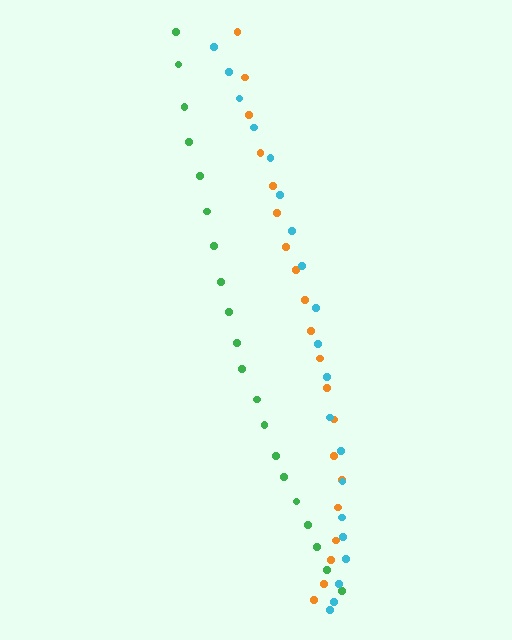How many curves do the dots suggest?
There are 3 distinct paths.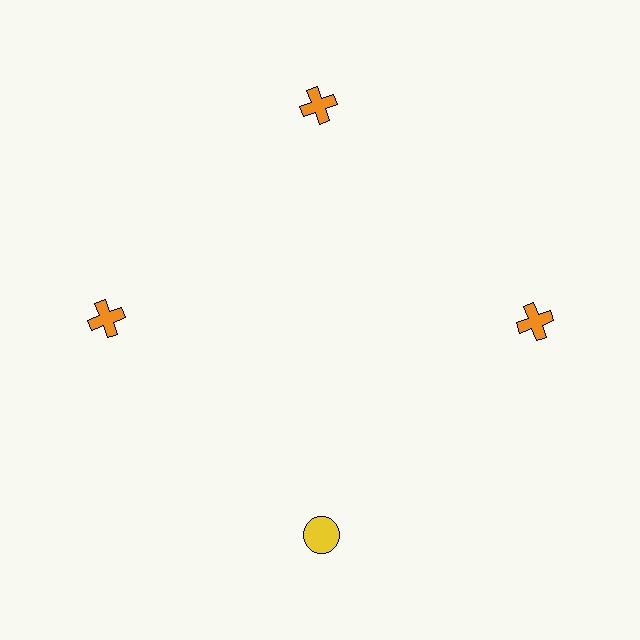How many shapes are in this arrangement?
There are 4 shapes arranged in a ring pattern.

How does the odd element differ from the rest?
It differs in both color (yellow instead of orange) and shape (circle instead of cross).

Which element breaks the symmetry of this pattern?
The yellow circle at roughly the 6 o'clock position breaks the symmetry. All other shapes are orange crosses.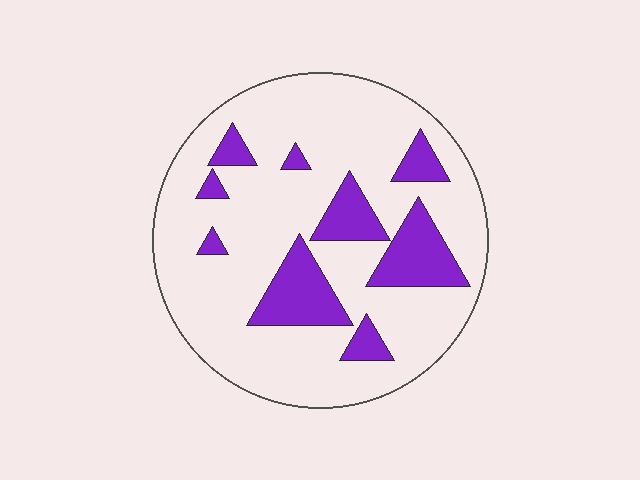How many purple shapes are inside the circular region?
9.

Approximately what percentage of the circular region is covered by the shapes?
Approximately 20%.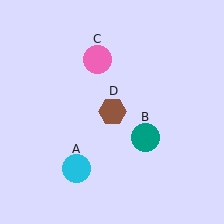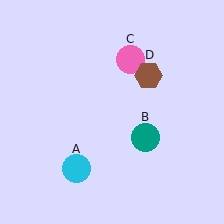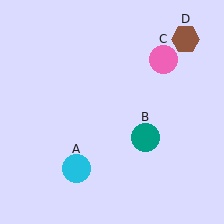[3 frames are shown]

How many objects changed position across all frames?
2 objects changed position: pink circle (object C), brown hexagon (object D).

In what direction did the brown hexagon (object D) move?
The brown hexagon (object D) moved up and to the right.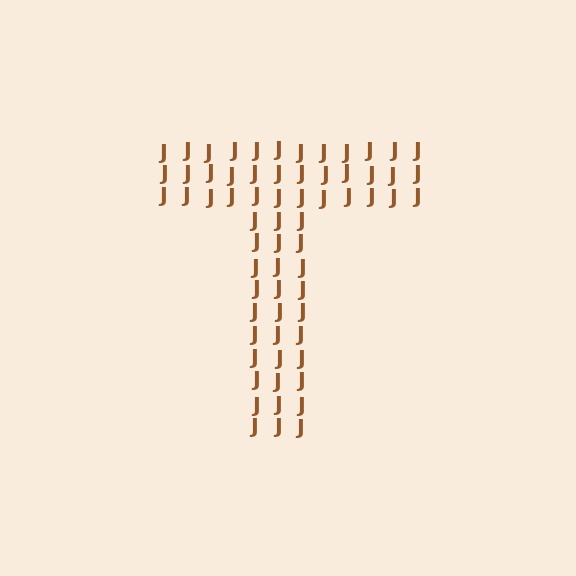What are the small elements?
The small elements are letter J's.